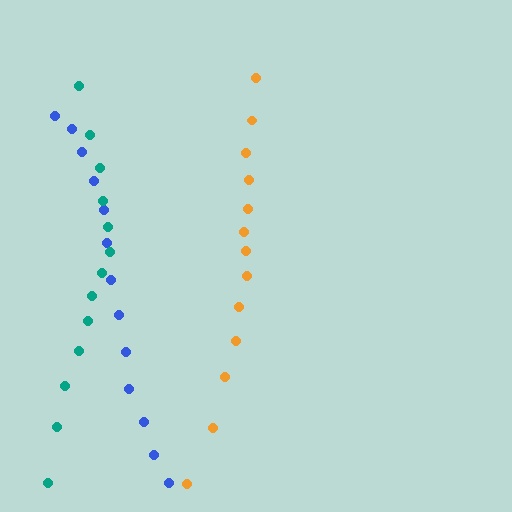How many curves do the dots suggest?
There are 3 distinct paths.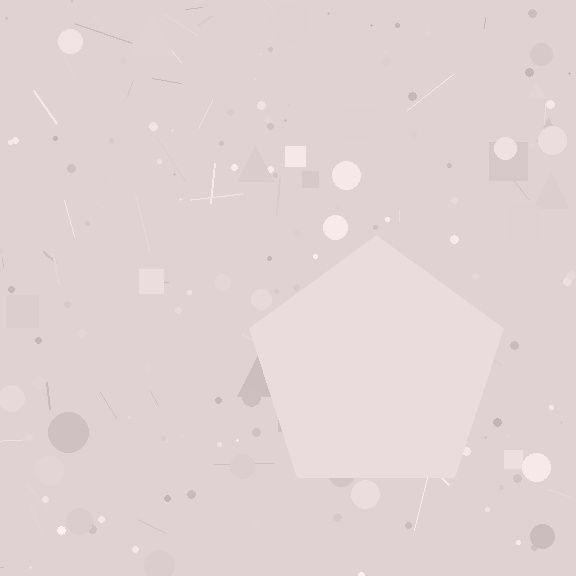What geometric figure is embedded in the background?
A pentagon is embedded in the background.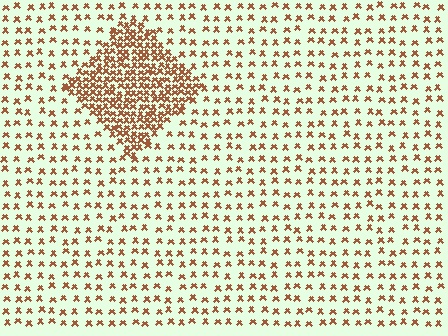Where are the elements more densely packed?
The elements are more densely packed inside the diamond boundary.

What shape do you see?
I see a diamond.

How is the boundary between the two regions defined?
The boundary is defined by a change in element density (approximately 2.9x ratio). All elements are the same color, size, and shape.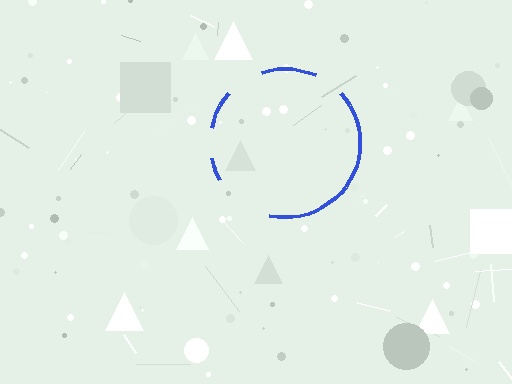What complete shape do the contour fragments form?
The contour fragments form a circle.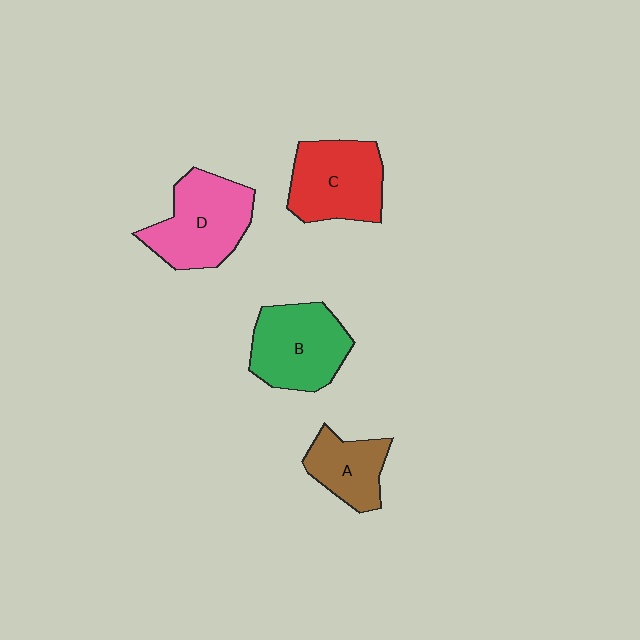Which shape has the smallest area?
Shape A (brown).